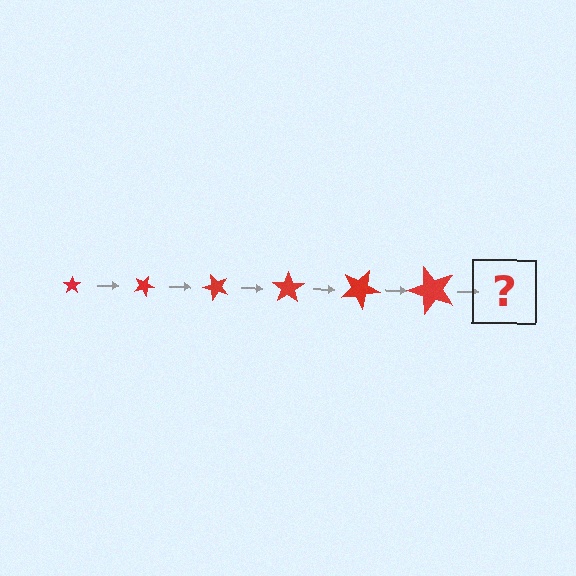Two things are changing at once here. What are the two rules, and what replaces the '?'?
The two rules are that the star grows larger each step and it rotates 25 degrees each step. The '?' should be a star, larger than the previous one and rotated 150 degrees from the start.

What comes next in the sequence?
The next element should be a star, larger than the previous one and rotated 150 degrees from the start.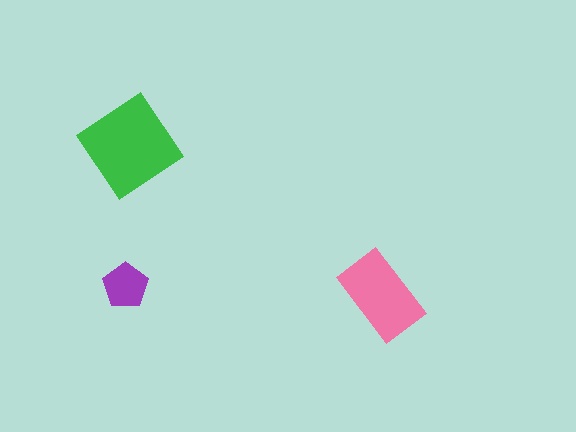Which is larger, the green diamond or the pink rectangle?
The green diamond.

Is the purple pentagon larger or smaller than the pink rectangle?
Smaller.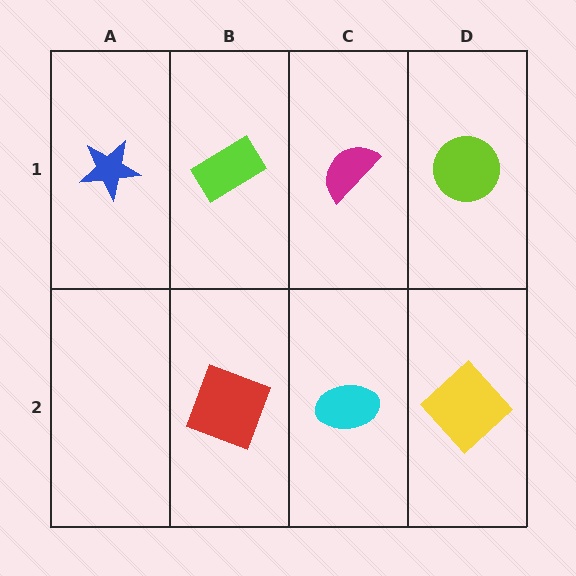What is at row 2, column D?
A yellow diamond.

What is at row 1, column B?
A lime rectangle.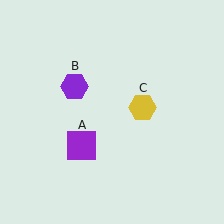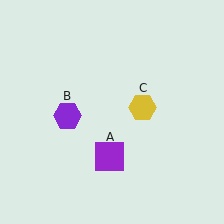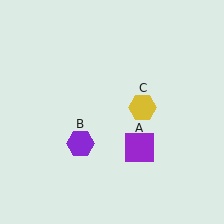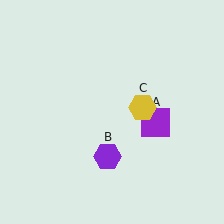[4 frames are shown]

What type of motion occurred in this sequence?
The purple square (object A), purple hexagon (object B) rotated counterclockwise around the center of the scene.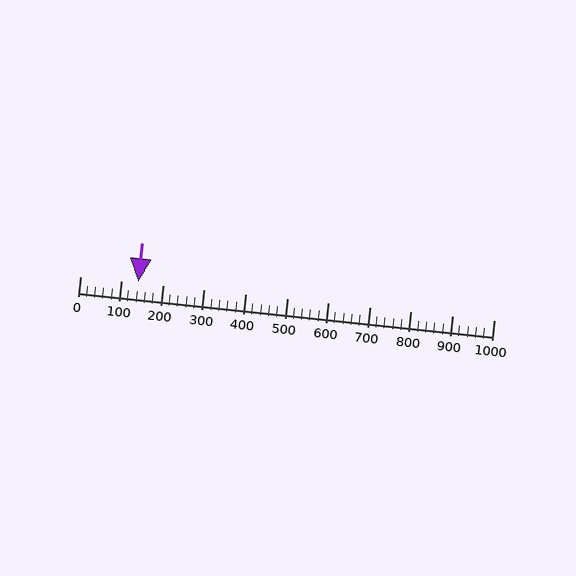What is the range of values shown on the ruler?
The ruler shows values from 0 to 1000.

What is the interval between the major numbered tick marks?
The major tick marks are spaced 100 units apart.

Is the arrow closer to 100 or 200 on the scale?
The arrow is closer to 100.